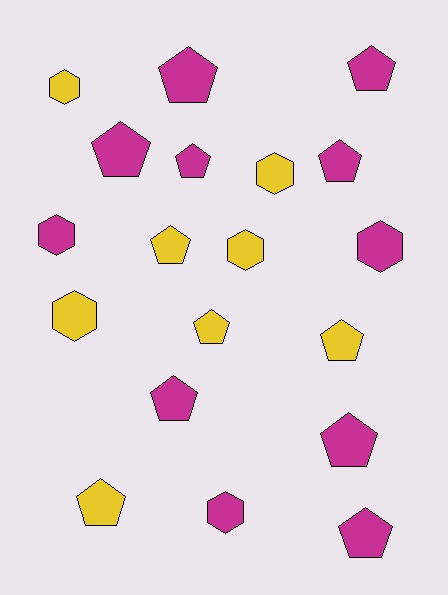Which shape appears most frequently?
Pentagon, with 12 objects.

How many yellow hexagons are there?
There are 4 yellow hexagons.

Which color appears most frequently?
Magenta, with 11 objects.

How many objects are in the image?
There are 19 objects.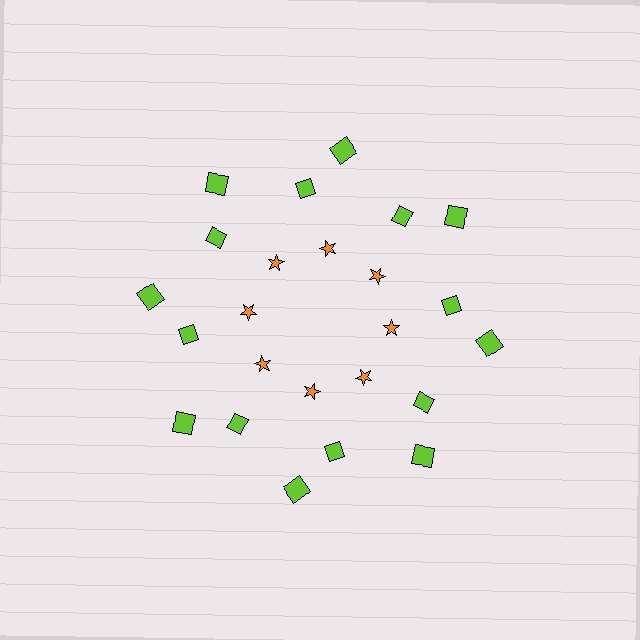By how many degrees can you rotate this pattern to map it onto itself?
The pattern maps onto itself every 45 degrees of rotation.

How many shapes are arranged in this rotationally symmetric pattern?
There are 24 shapes, arranged in 8 groups of 3.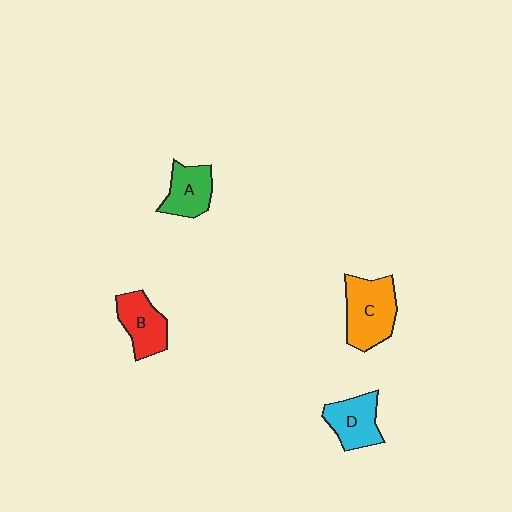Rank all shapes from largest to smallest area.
From largest to smallest: C (orange), B (red), D (cyan), A (green).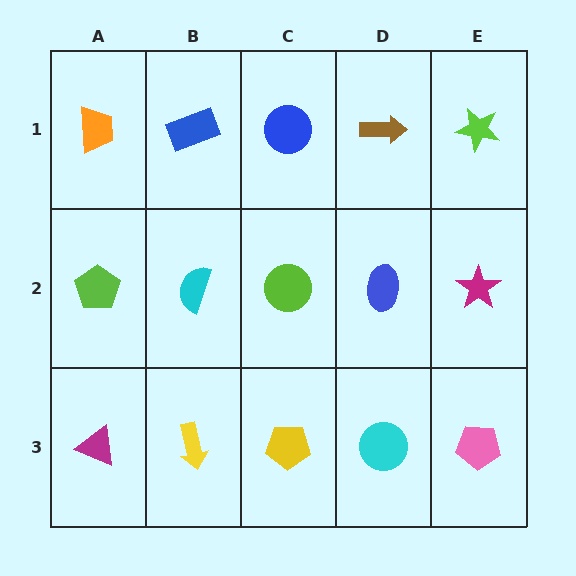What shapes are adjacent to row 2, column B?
A blue rectangle (row 1, column B), a yellow arrow (row 3, column B), a lime pentagon (row 2, column A), a lime circle (row 2, column C).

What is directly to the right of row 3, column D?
A pink pentagon.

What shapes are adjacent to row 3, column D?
A blue ellipse (row 2, column D), a yellow pentagon (row 3, column C), a pink pentagon (row 3, column E).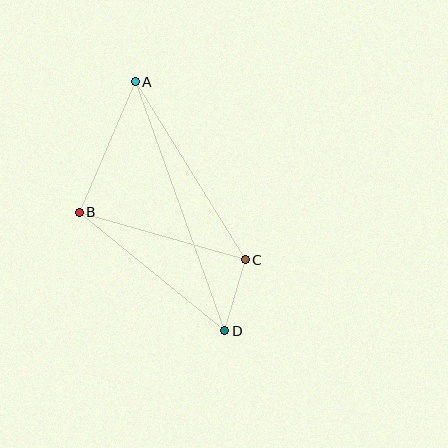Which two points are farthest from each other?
Points A and D are farthest from each other.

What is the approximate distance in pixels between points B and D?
The distance between B and D is approximately 188 pixels.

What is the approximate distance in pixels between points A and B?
The distance between A and B is approximately 142 pixels.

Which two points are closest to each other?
Points C and D are closest to each other.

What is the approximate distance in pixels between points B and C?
The distance between B and C is approximately 173 pixels.